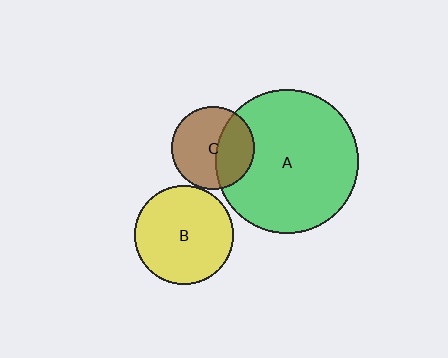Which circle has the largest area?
Circle A (green).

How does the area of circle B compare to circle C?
Approximately 1.4 times.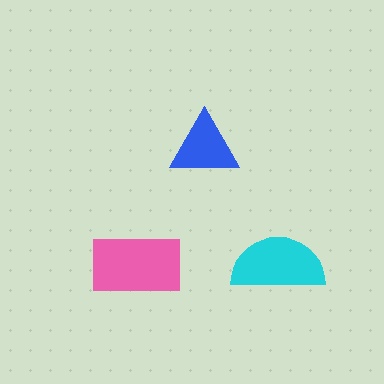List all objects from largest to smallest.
The pink rectangle, the cyan semicircle, the blue triangle.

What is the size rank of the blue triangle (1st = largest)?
3rd.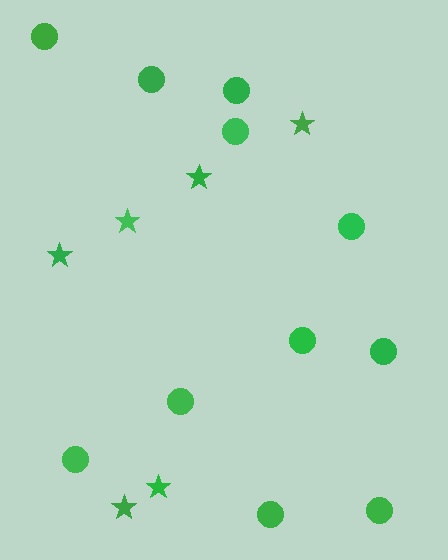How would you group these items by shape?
There are 2 groups: one group of circles (11) and one group of stars (6).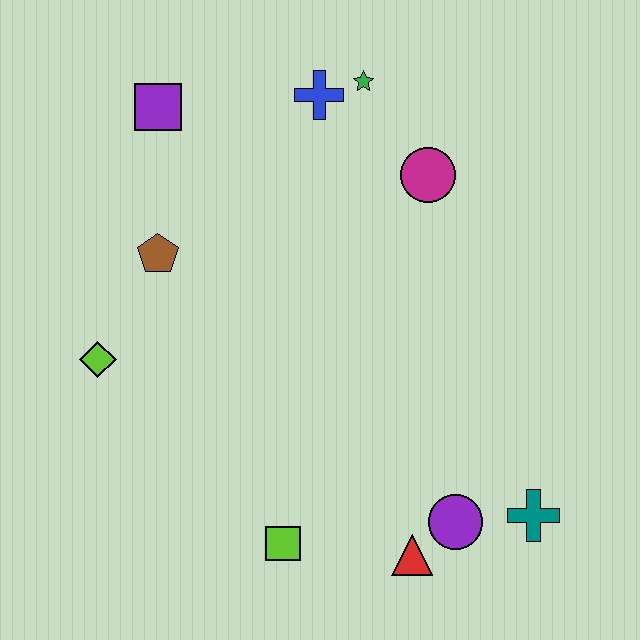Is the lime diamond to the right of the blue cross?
No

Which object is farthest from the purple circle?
The purple square is farthest from the purple circle.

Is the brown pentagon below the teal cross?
No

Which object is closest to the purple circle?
The red triangle is closest to the purple circle.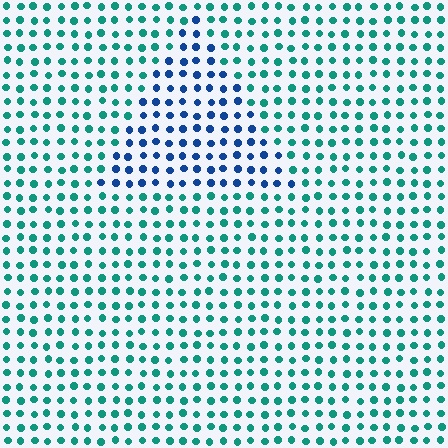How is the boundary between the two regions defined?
The boundary is defined purely by a slight shift in hue (about 49 degrees). Spacing, size, and orientation are identical on both sides.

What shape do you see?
I see a triangle.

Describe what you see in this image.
The image is filled with small teal elements in a uniform arrangement. A triangle-shaped region is visible where the elements are tinted to a slightly different hue, forming a subtle color boundary.